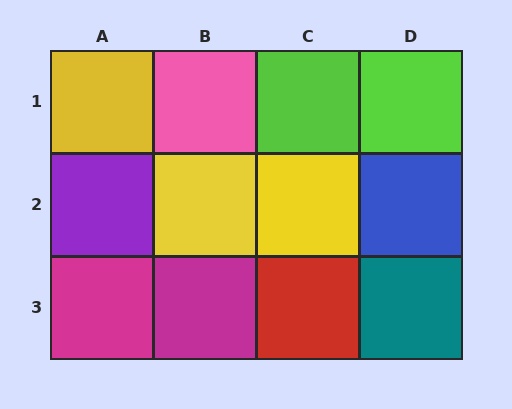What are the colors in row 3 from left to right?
Magenta, magenta, red, teal.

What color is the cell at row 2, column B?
Yellow.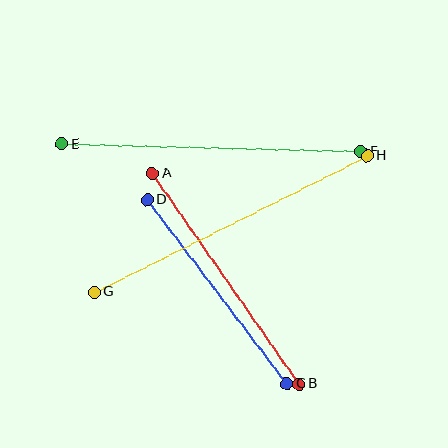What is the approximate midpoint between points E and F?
The midpoint is at approximately (211, 148) pixels.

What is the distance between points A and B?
The distance is approximately 257 pixels.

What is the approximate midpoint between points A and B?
The midpoint is at approximately (226, 279) pixels.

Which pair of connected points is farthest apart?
Points G and H are farthest apart.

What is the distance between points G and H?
The distance is approximately 305 pixels.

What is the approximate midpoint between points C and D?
The midpoint is at approximately (217, 292) pixels.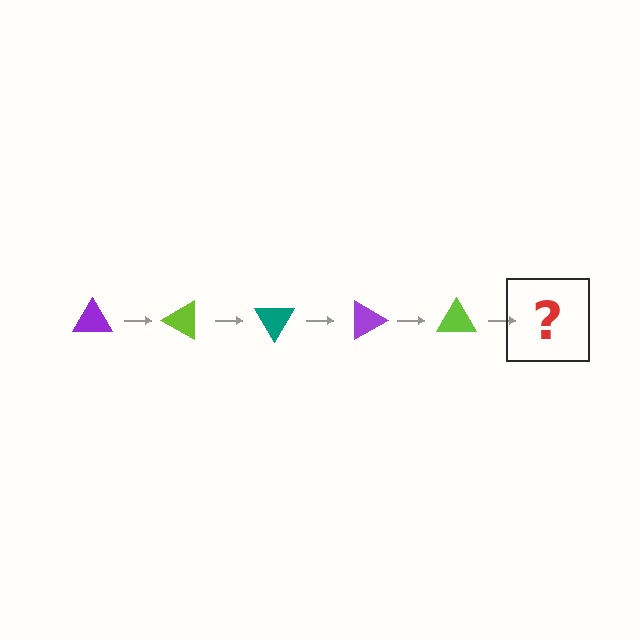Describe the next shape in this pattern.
It should be a teal triangle, rotated 150 degrees from the start.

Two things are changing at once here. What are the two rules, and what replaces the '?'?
The two rules are that it rotates 30 degrees each step and the color cycles through purple, lime, and teal. The '?' should be a teal triangle, rotated 150 degrees from the start.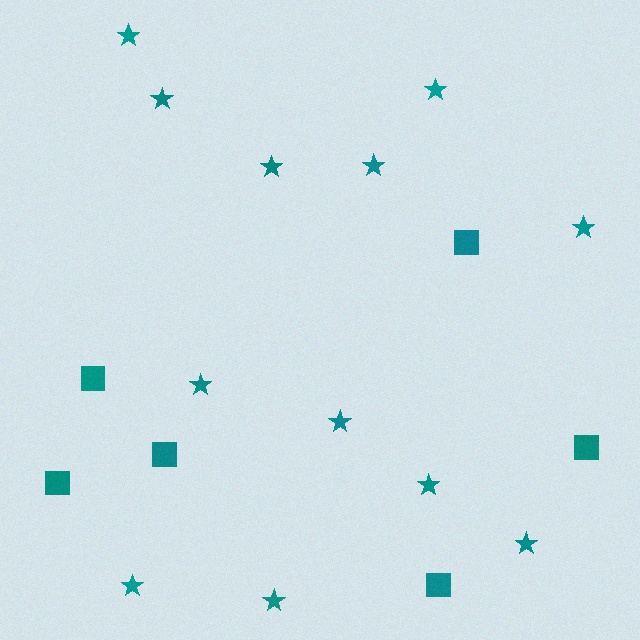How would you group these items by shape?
There are 2 groups: one group of squares (6) and one group of stars (12).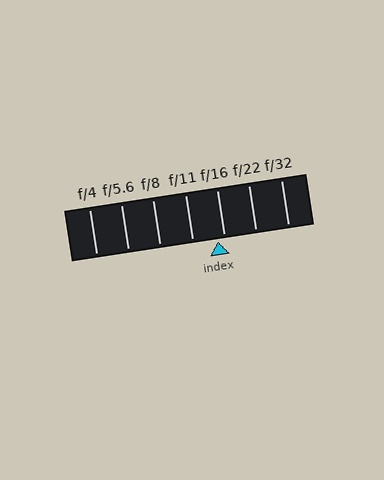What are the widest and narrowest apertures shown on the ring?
The widest aperture shown is f/4 and the narrowest is f/32.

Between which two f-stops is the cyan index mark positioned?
The index mark is between f/11 and f/16.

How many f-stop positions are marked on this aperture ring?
There are 7 f-stop positions marked.